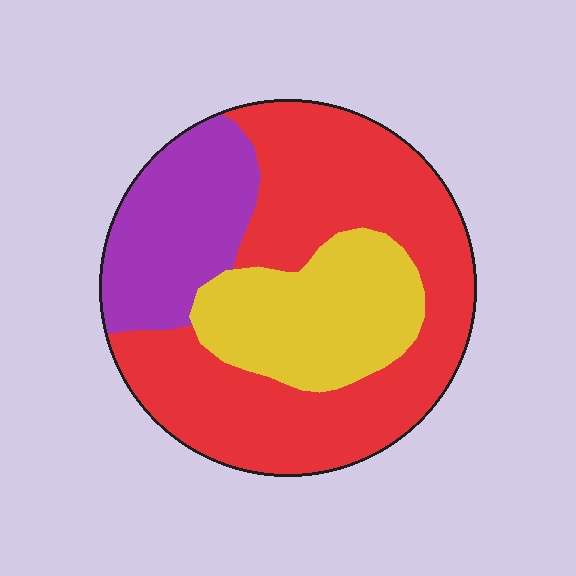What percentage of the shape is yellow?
Yellow covers 23% of the shape.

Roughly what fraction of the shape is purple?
Purple takes up about one fifth (1/5) of the shape.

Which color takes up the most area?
Red, at roughly 55%.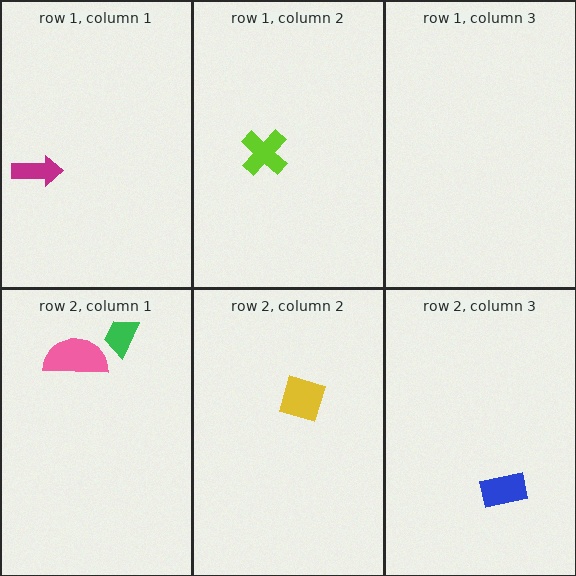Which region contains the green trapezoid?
The row 2, column 1 region.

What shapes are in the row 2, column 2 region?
The yellow diamond.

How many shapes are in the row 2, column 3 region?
1.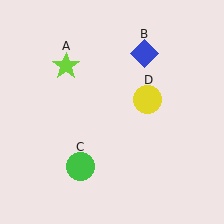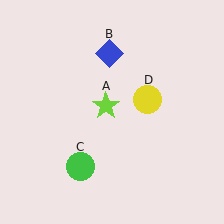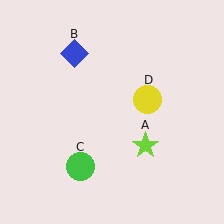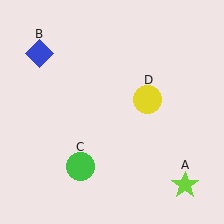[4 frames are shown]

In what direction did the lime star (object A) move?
The lime star (object A) moved down and to the right.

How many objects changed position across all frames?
2 objects changed position: lime star (object A), blue diamond (object B).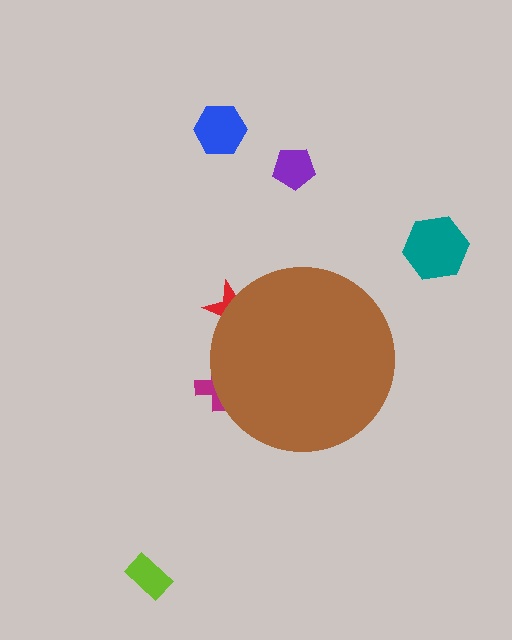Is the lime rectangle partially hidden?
No, the lime rectangle is fully visible.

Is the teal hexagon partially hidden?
No, the teal hexagon is fully visible.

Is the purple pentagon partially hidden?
No, the purple pentagon is fully visible.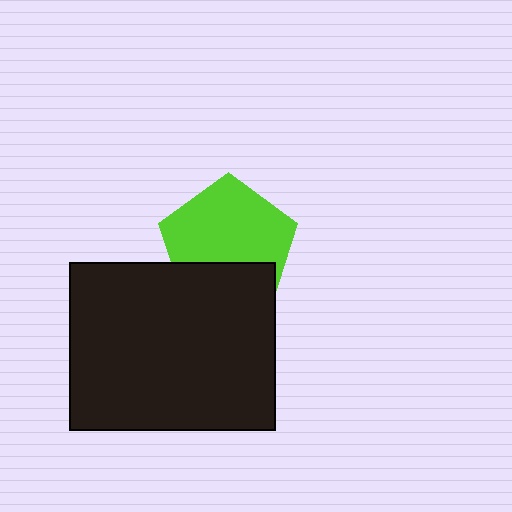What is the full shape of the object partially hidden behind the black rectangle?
The partially hidden object is a lime pentagon.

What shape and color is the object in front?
The object in front is a black rectangle.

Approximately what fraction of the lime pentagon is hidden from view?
Roughly 33% of the lime pentagon is hidden behind the black rectangle.